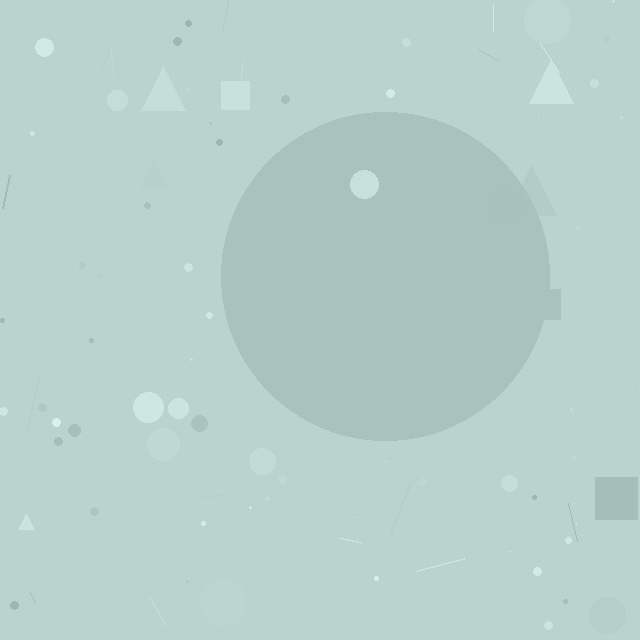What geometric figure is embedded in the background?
A circle is embedded in the background.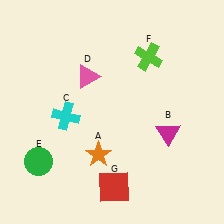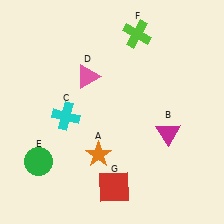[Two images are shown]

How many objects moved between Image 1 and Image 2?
1 object moved between the two images.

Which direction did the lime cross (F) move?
The lime cross (F) moved up.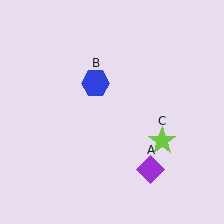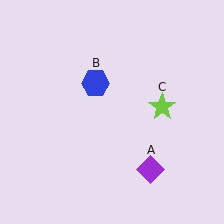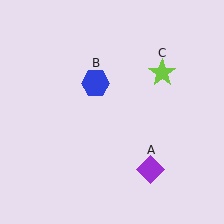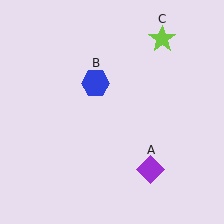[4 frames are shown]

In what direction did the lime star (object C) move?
The lime star (object C) moved up.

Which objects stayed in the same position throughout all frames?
Purple diamond (object A) and blue hexagon (object B) remained stationary.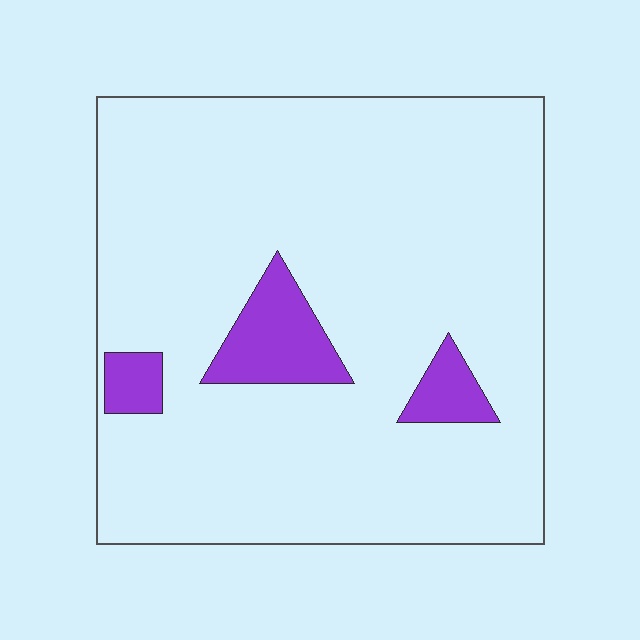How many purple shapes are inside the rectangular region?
3.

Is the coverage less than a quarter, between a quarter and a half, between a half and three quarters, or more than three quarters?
Less than a quarter.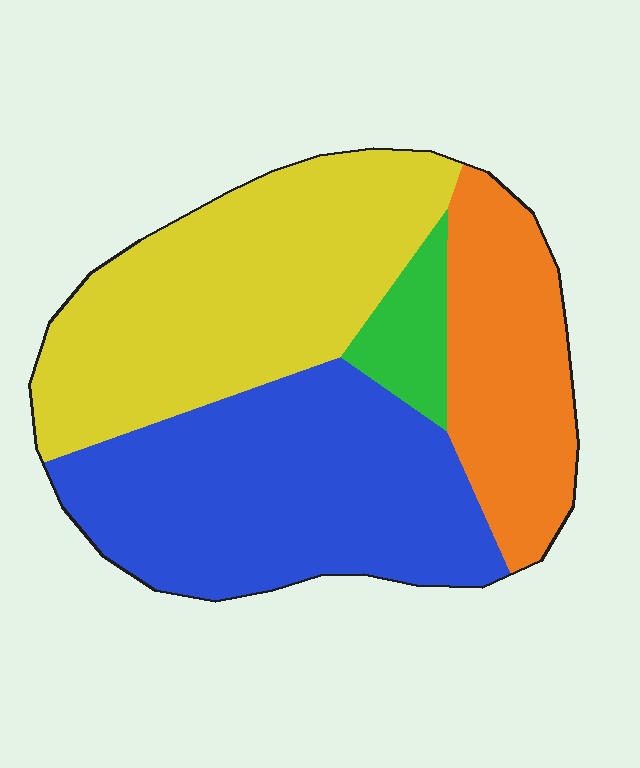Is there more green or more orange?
Orange.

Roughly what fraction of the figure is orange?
Orange takes up about one fifth (1/5) of the figure.